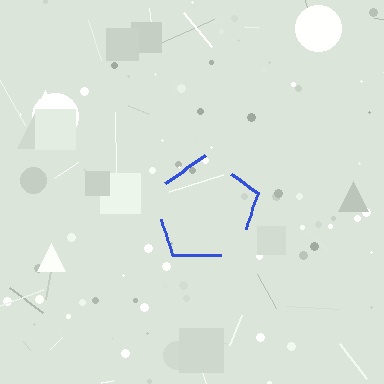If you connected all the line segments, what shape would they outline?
They would outline a pentagon.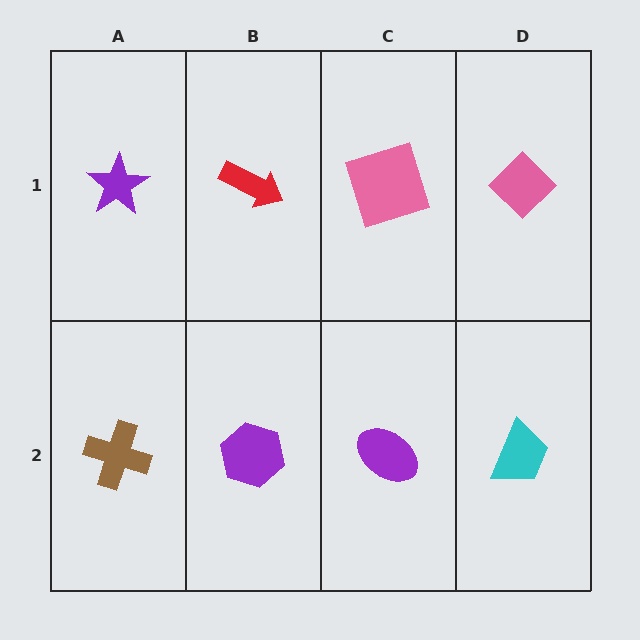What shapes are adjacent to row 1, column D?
A cyan trapezoid (row 2, column D), a pink square (row 1, column C).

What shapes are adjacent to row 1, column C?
A purple ellipse (row 2, column C), a red arrow (row 1, column B), a pink diamond (row 1, column D).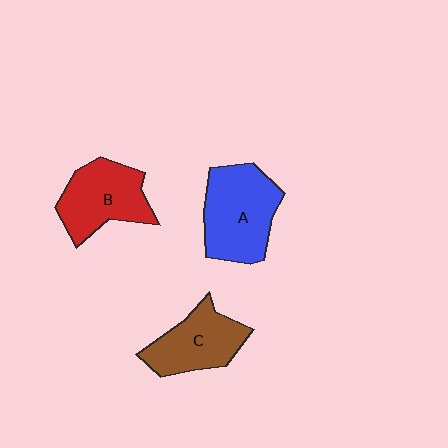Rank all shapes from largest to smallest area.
From largest to smallest: A (blue), B (red), C (brown).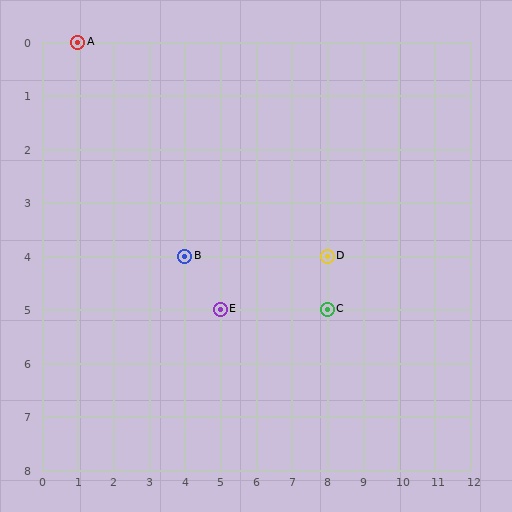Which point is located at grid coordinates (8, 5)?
Point C is at (8, 5).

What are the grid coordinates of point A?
Point A is at grid coordinates (1, 0).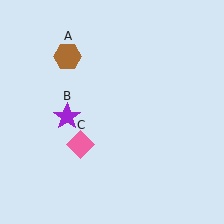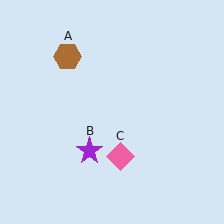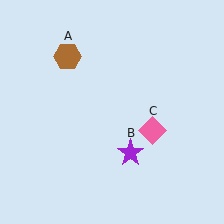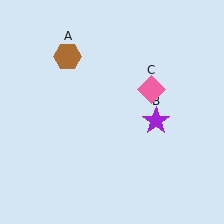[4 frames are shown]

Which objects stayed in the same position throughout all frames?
Brown hexagon (object A) remained stationary.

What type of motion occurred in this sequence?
The purple star (object B), pink diamond (object C) rotated counterclockwise around the center of the scene.